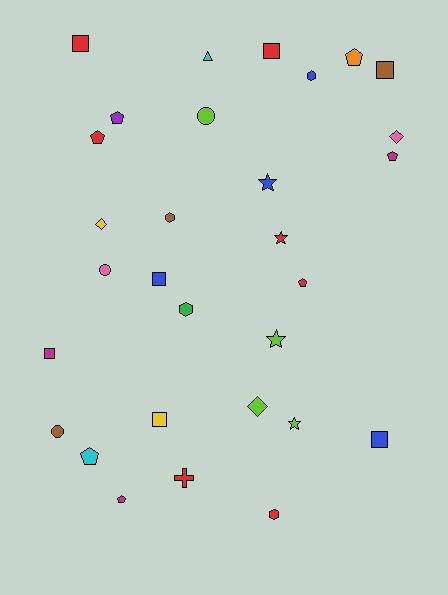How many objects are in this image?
There are 30 objects.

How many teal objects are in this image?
There are no teal objects.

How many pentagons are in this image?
There are 7 pentagons.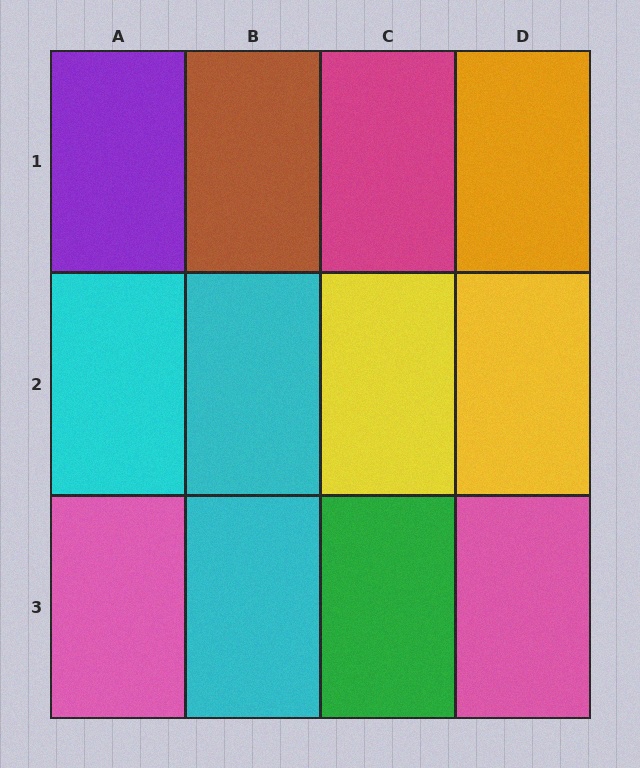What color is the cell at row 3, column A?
Pink.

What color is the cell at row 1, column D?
Orange.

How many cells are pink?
2 cells are pink.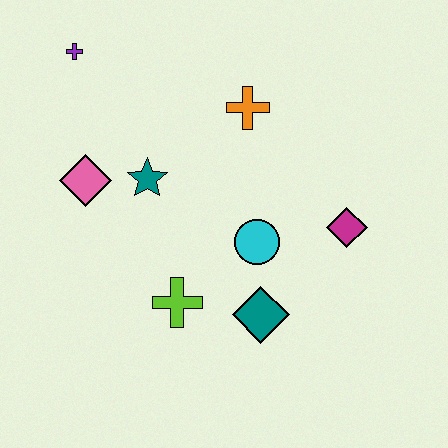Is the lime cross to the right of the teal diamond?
No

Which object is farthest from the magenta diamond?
The purple cross is farthest from the magenta diamond.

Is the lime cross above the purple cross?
No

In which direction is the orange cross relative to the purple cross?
The orange cross is to the right of the purple cross.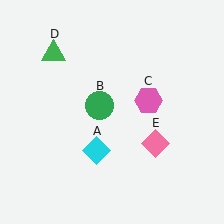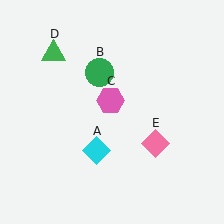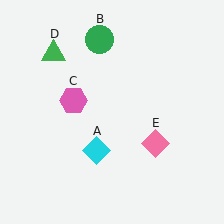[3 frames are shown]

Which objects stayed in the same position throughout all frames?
Cyan diamond (object A) and green triangle (object D) and pink diamond (object E) remained stationary.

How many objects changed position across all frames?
2 objects changed position: green circle (object B), pink hexagon (object C).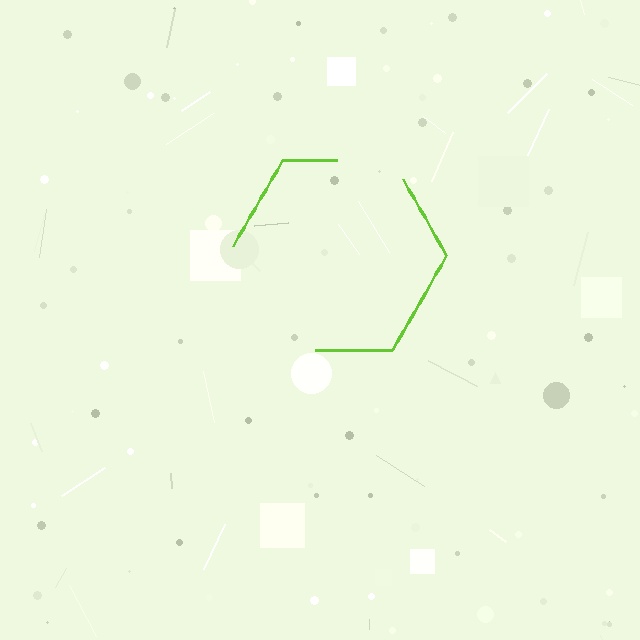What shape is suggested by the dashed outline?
The dashed outline suggests a hexagon.